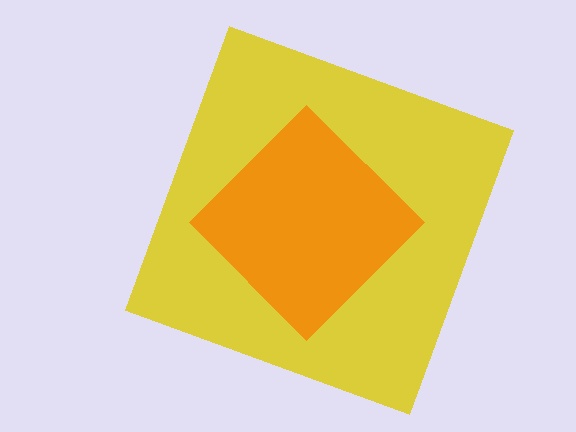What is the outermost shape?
The yellow square.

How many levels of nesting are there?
2.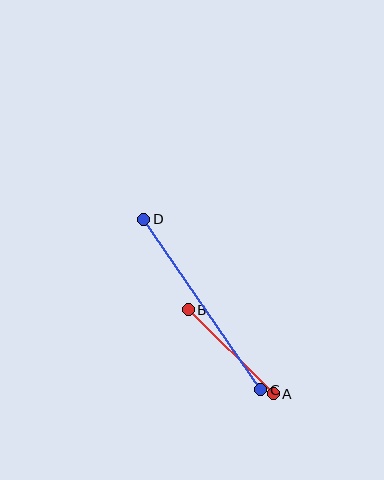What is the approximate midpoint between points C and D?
The midpoint is at approximately (202, 305) pixels.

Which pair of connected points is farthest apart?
Points C and D are farthest apart.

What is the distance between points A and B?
The distance is approximately 119 pixels.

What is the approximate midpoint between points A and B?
The midpoint is at approximately (231, 352) pixels.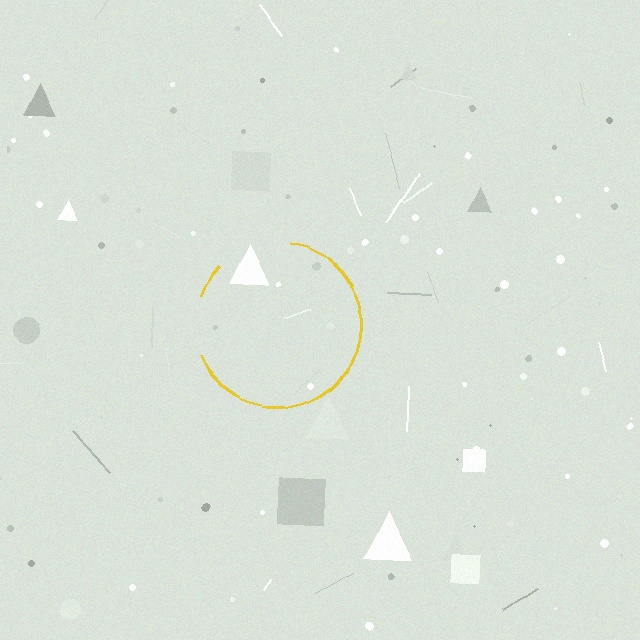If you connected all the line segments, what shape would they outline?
They would outline a circle.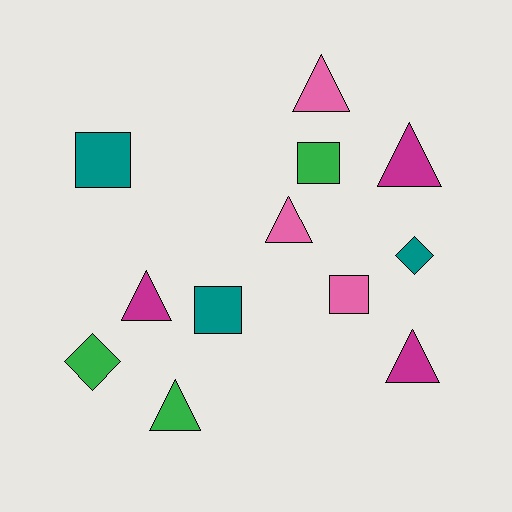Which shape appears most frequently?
Triangle, with 6 objects.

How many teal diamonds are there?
There is 1 teal diamond.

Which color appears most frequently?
Teal, with 3 objects.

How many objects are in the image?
There are 12 objects.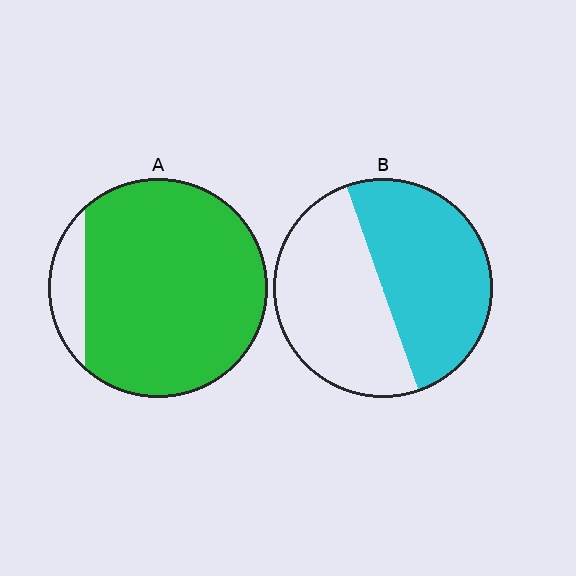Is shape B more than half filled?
Roughly half.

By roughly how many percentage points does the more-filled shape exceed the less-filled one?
By roughly 40 percentage points (A over B).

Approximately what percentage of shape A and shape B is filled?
A is approximately 90% and B is approximately 50%.